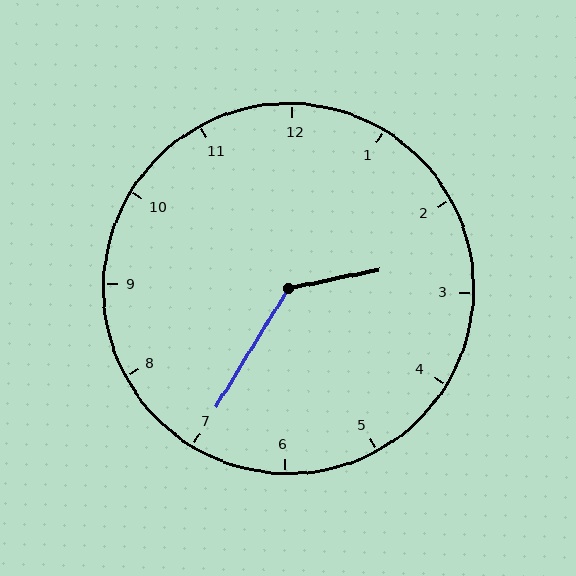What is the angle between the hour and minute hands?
Approximately 132 degrees.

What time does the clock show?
2:35.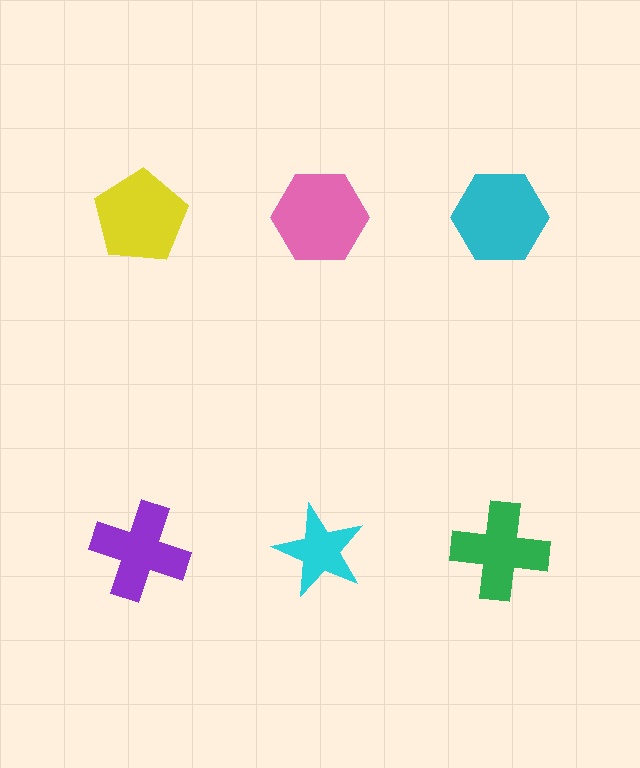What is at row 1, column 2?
A pink hexagon.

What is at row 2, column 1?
A purple cross.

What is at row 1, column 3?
A cyan hexagon.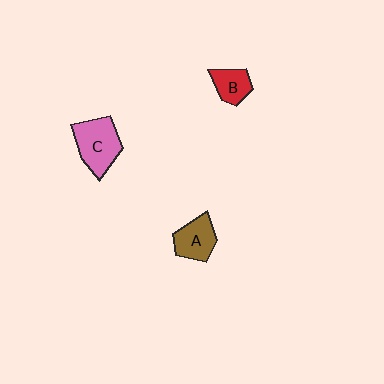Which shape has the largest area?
Shape C (pink).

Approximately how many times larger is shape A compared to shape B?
Approximately 1.3 times.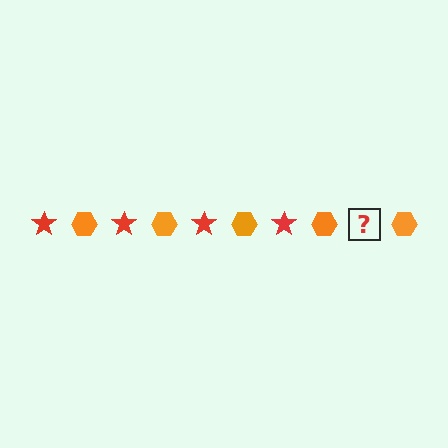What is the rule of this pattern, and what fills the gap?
The rule is that the pattern alternates between red star and orange hexagon. The gap should be filled with a red star.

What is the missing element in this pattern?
The missing element is a red star.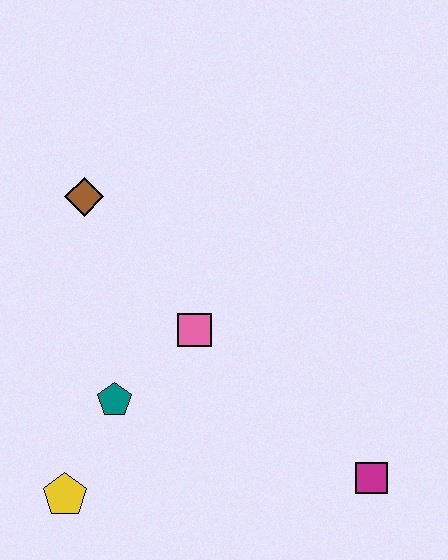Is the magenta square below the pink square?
Yes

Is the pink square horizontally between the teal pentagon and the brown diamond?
No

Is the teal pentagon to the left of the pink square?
Yes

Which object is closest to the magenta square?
The pink square is closest to the magenta square.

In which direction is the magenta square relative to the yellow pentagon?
The magenta square is to the right of the yellow pentagon.